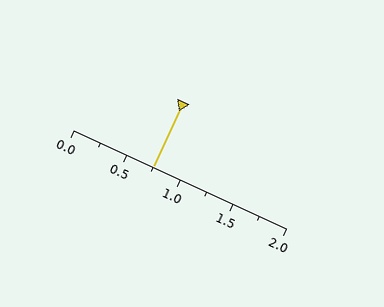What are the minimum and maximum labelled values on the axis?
The axis runs from 0.0 to 2.0.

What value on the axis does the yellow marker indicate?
The marker indicates approximately 0.75.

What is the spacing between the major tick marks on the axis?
The major ticks are spaced 0.5 apart.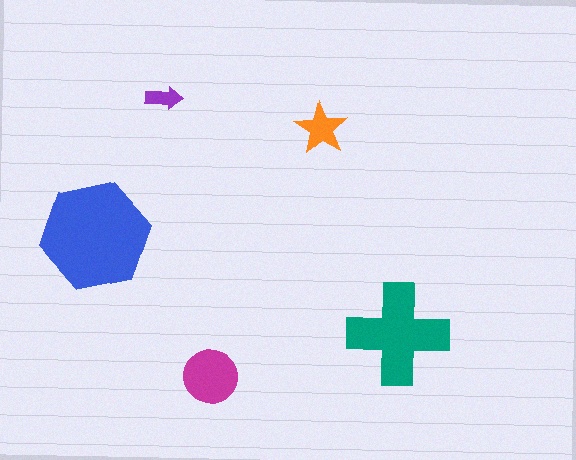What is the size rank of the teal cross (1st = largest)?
2nd.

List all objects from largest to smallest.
The blue hexagon, the teal cross, the magenta circle, the orange star, the purple arrow.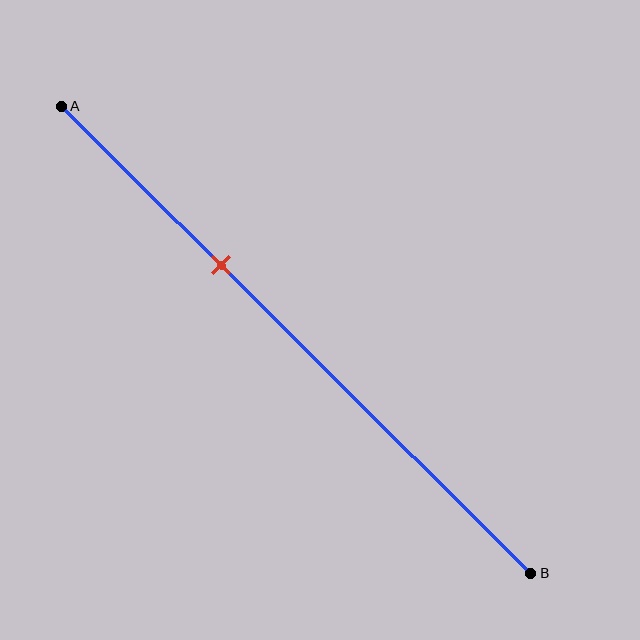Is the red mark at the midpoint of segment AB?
No, the mark is at about 35% from A, not at the 50% midpoint.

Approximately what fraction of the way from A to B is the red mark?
The red mark is approximately 35% of the way from A to B.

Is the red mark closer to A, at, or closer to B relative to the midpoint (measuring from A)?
The red mark is closer to point A than the midpoint of segment AB.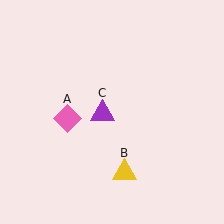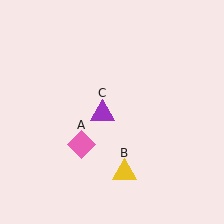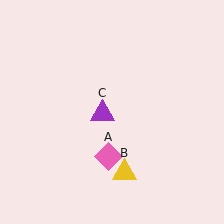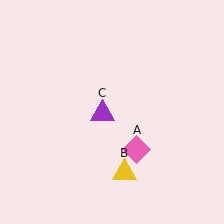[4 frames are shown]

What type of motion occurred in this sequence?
The pink diamond (object A) rotated counterclockwise around the center of the scene.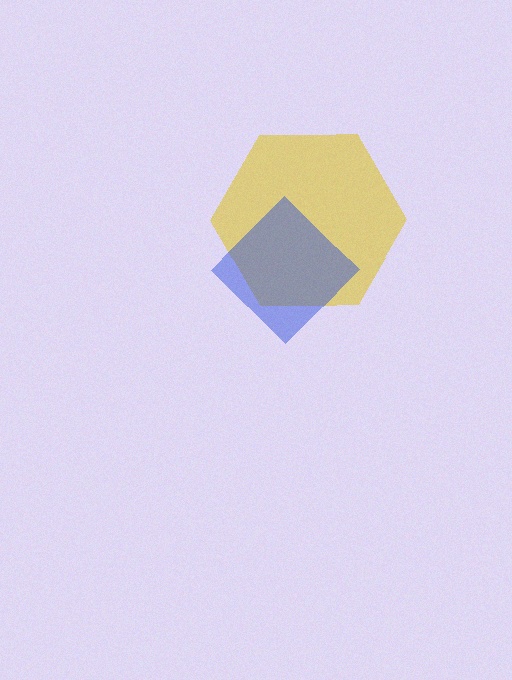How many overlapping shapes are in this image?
There are 2 overlapping shapes in the image.